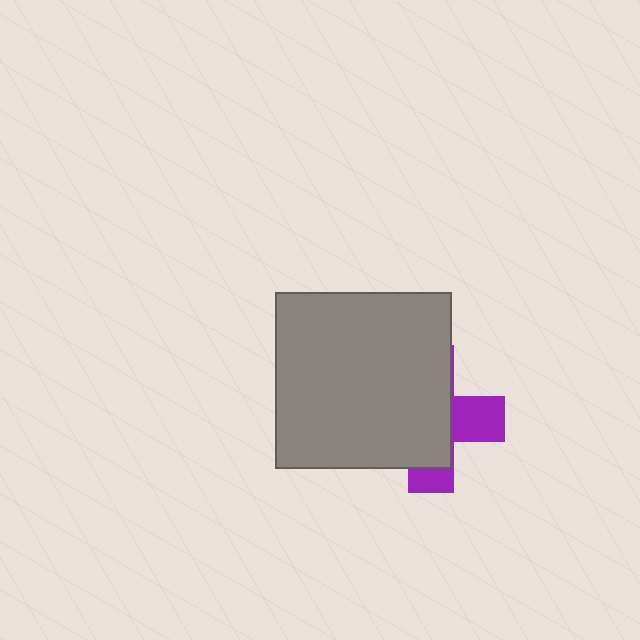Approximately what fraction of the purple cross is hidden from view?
Roughly 67% of the purple cross is hidden behind the gray square.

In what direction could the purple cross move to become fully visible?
The purple cross could move right. That would shift it out from behind the gray square entirely.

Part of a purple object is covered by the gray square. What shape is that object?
It is a cross.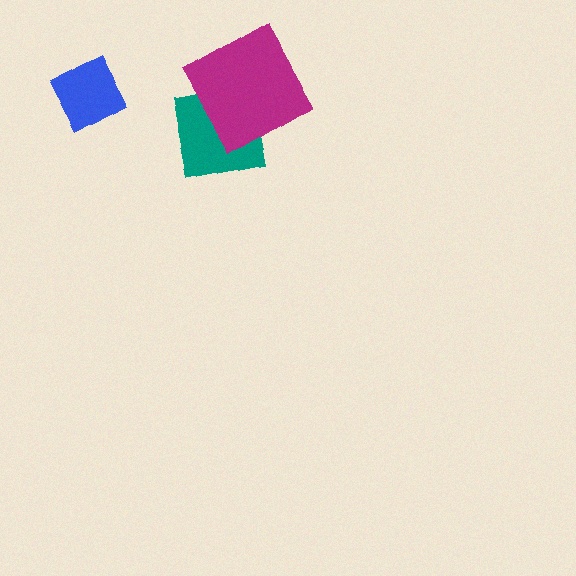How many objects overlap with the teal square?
1 object overlaps with the teal square.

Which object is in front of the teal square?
The magenta square is in front of the teal square.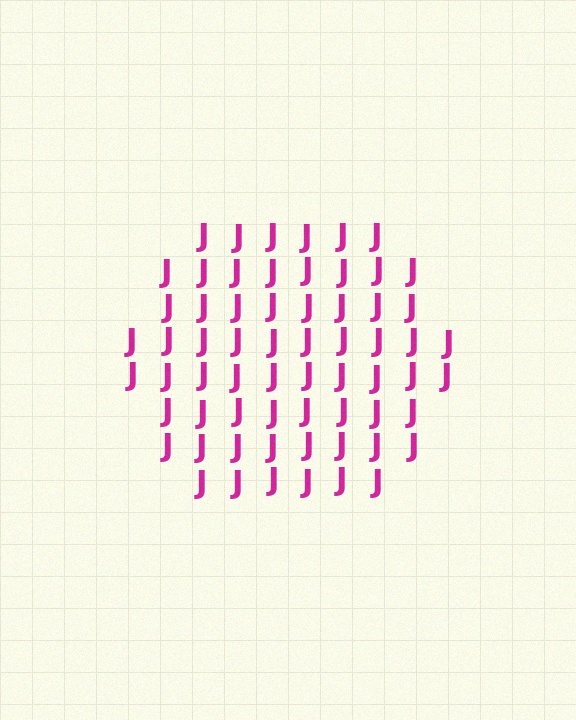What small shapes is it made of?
It is made of small letter J's.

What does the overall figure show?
The overall figure shows a hexagon.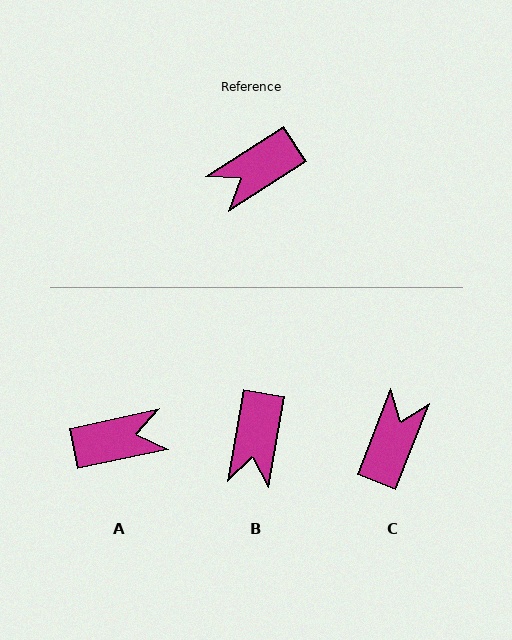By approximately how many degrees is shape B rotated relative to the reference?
Approximately 48 degrees counter-clockwise.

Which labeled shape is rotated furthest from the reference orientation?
A, about 159 degrees away.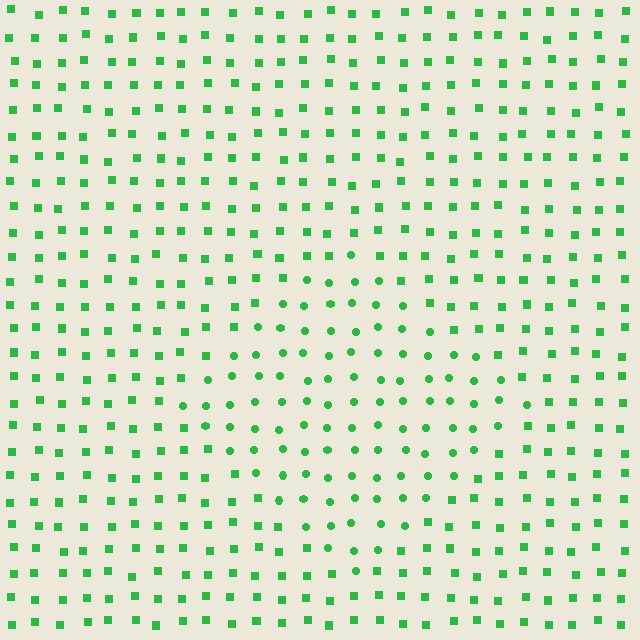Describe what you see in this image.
The image is filled with small green elements arranged in a uniform grid. A diamond-shaped region contains circles, while the surrounding area contains squares. The boundary is defined purely by the change in element shape.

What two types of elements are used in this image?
The image uses circles inside the diamond region and squares outside it.